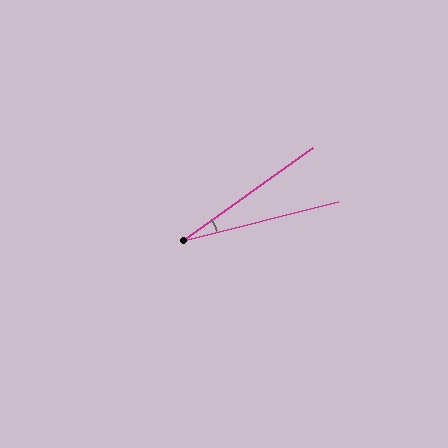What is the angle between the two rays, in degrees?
Approximately 22 degrees.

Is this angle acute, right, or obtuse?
It is acute.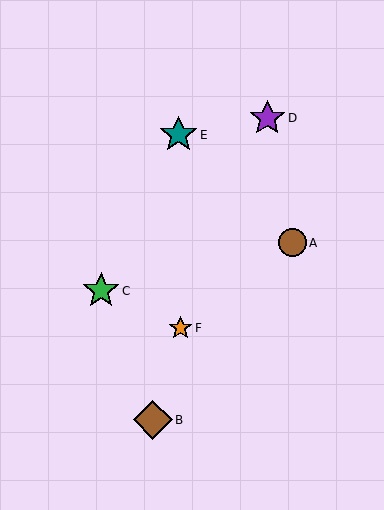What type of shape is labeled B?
Shape B is a brown diamond.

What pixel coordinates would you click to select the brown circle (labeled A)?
Click at (292, 243) to select the brown circle A.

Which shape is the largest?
The brown diamond (labeled B) is the largest.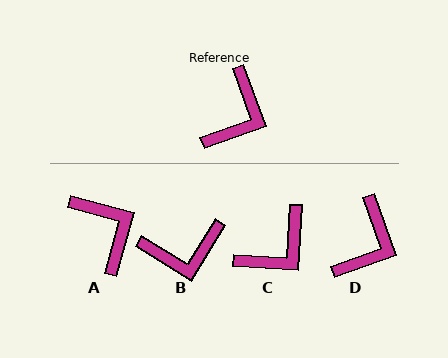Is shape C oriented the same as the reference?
No, it is off by about 23 degrees.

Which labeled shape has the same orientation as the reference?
D.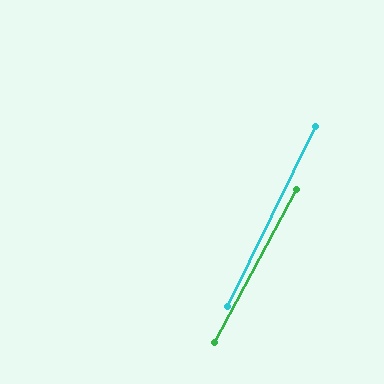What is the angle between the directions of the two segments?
Approximately 2 degrees.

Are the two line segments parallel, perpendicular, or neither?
Parallel — their directions differ by only 2.0°.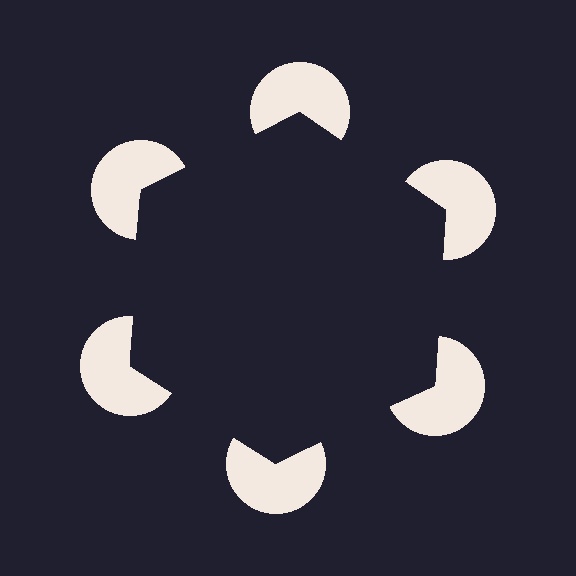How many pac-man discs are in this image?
There are 6 — one at each vertex of the illusory hexagon.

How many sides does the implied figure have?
6 sides.